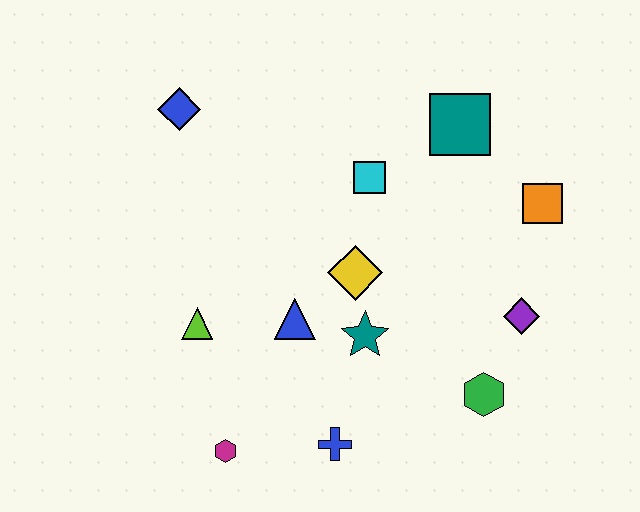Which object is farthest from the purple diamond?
The blue diamond is farthest from the purple diamond.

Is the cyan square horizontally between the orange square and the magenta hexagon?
Yes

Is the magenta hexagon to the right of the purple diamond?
No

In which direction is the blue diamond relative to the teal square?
The blue diamond is to the left of the teal square.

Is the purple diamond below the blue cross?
No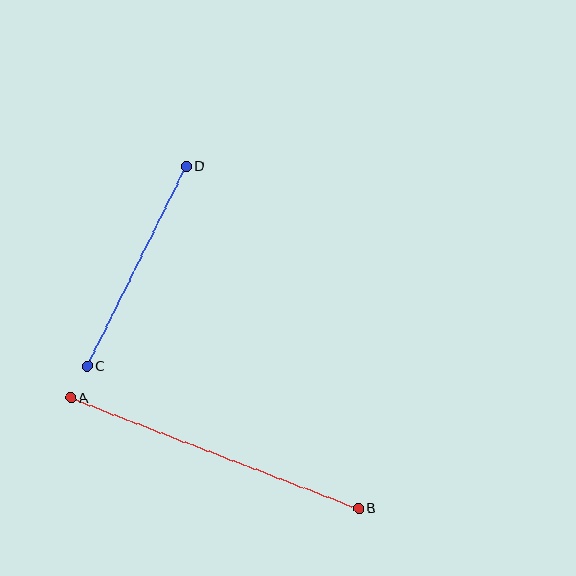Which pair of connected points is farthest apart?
Points A and B are farthest apart.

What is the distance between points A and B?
The distance is approximately 308 pixels.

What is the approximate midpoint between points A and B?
The midpoint is at approximately (215, 453) pixels.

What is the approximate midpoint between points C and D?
The midpoint is at approximately (137, 266) pixels.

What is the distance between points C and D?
The distance is approximately 223 pixels.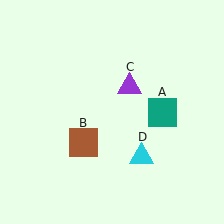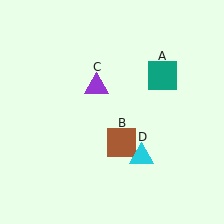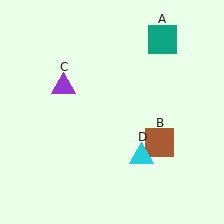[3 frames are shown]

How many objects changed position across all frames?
3 objects changed position: teal square (object A), brown square (object B), purple triangle (object C).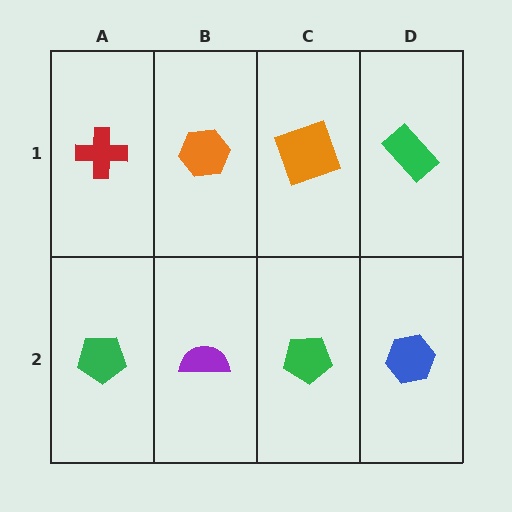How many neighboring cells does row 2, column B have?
3.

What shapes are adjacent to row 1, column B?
A purple semicircle (row 2, column B), a red cross (row 1, column A), an orange square (row 1, column C).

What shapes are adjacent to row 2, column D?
A green rectangle (row 1, column D), a green pentagon (row 2, column C).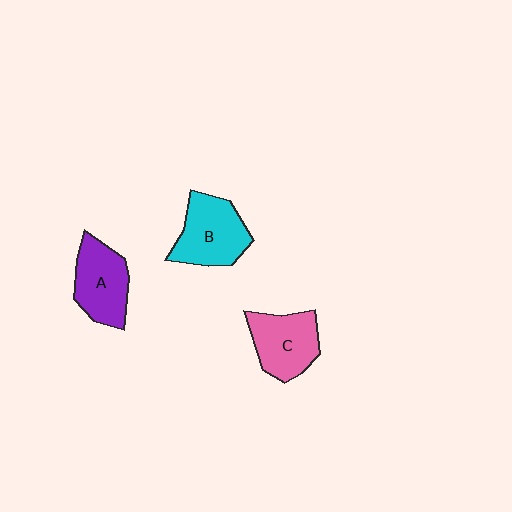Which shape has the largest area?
Shape B (cyan).